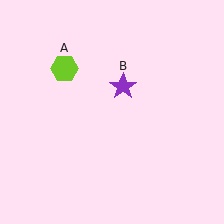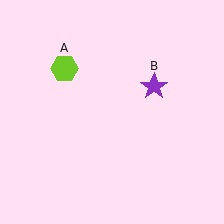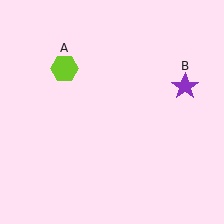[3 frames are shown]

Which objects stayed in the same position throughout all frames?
Lime hexagon (object A) remained stationary.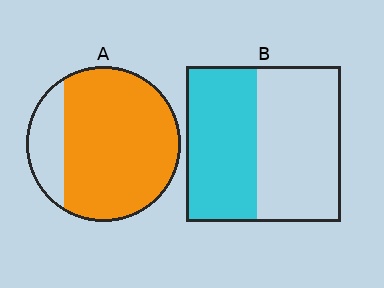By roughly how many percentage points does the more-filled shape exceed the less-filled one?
By roughly 35 percentage points (A over B).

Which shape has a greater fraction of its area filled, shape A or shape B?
Shape A.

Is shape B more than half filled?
No.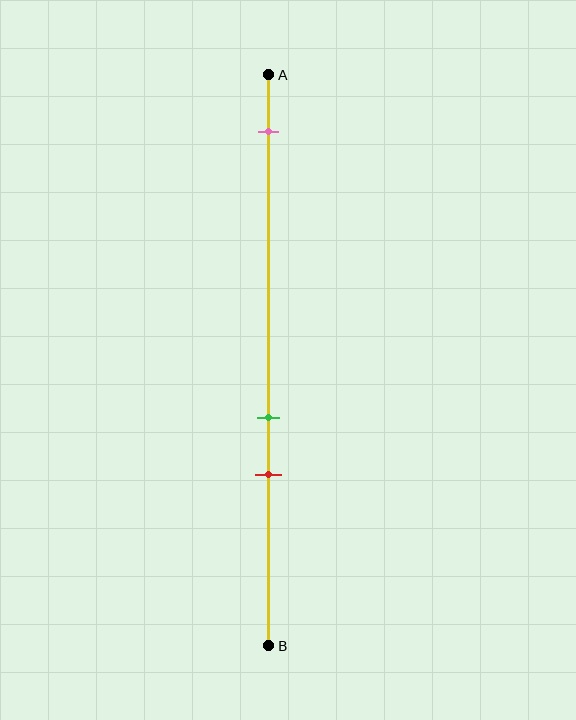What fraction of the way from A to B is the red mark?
The red mark is approximately 70% (0.7) of the way from A to B.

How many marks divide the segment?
There are 3 marks dividing the segment.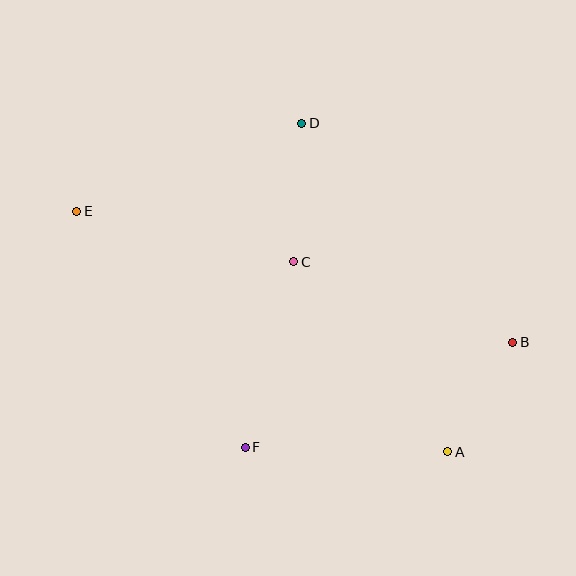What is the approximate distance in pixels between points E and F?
The distance between E and F is approximately 289 pixels.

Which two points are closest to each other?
Points A and B are closest to each other.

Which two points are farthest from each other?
Points B and E are farthest from each other.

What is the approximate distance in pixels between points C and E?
The distance between C and E is approximately 223 pixels.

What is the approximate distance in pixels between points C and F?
The distance between C and F is approximately 191 pixels.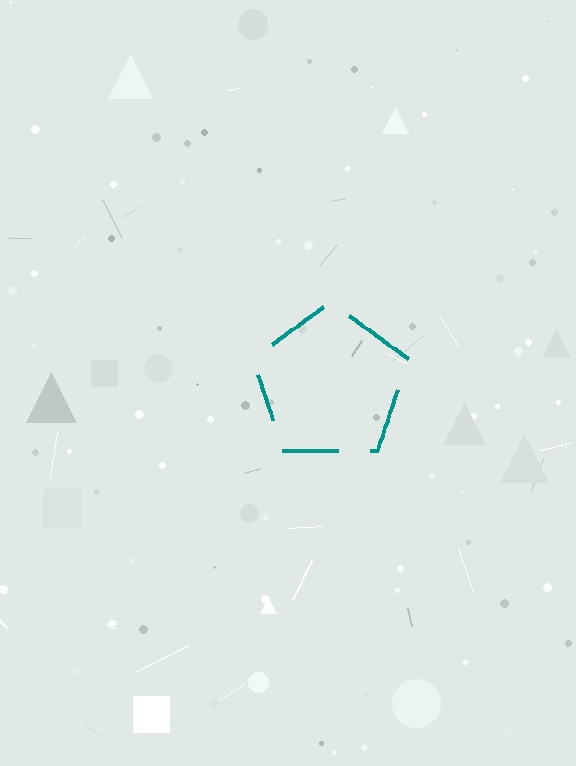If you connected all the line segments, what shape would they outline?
They would outline a pentagon.